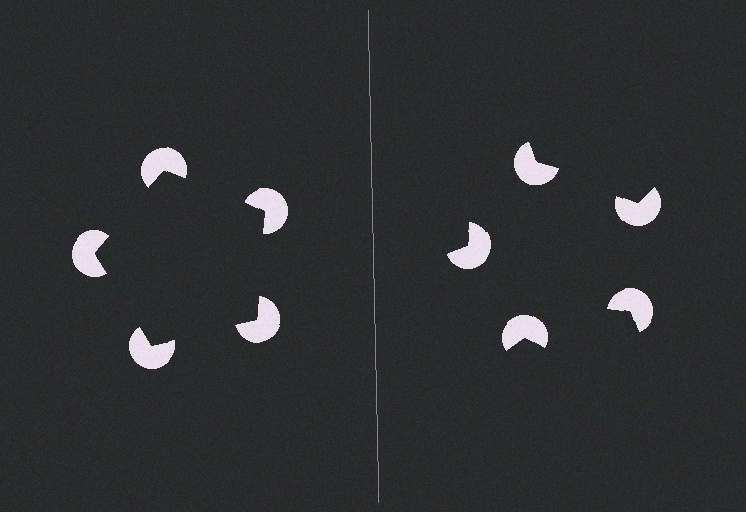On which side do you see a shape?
An illusory pentagon appears on the left side. On the right side the wedge cuts are rotated, so no coherent shape forms.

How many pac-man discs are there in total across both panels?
10 — 5 on each side.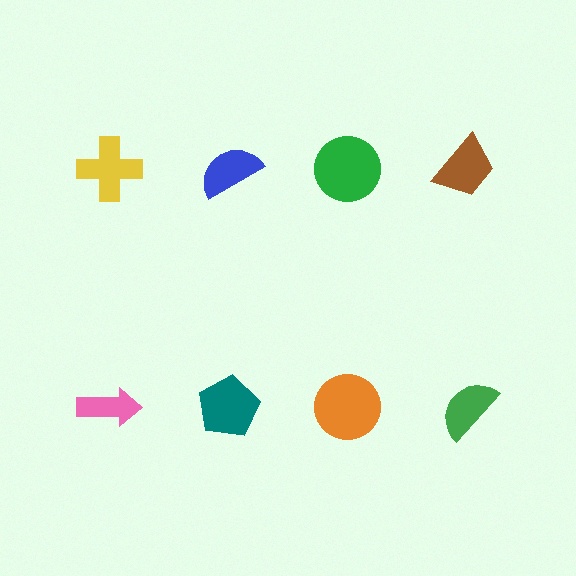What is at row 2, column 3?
An orange circle.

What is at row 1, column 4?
A brown trapezoid.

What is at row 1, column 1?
A yellow cross.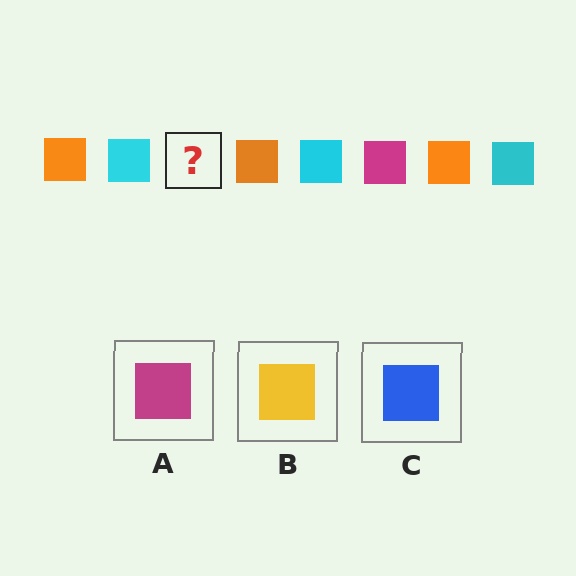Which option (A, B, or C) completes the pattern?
A.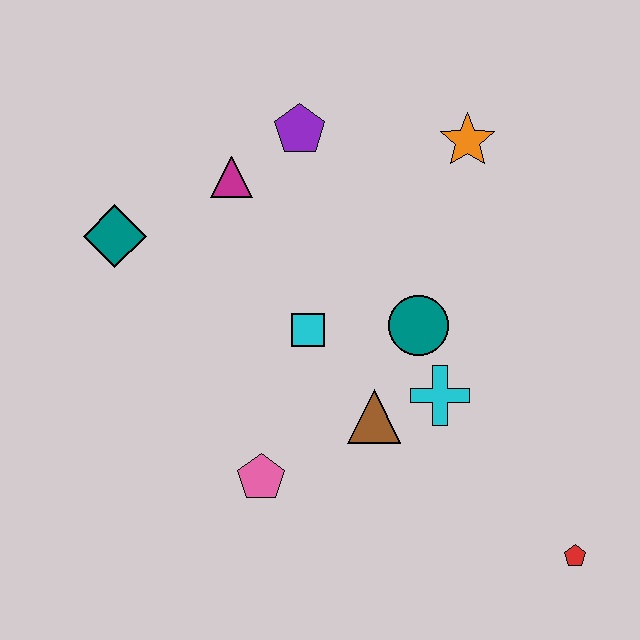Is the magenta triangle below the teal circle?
No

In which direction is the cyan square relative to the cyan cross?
The cyan square is to the left of the cyan cross.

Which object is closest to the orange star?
The purple pentagon is closest to the orange star.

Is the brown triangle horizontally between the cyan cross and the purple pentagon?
Yes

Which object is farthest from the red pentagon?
The teal diamond is farthest from the red pentagon.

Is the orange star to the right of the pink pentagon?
Yes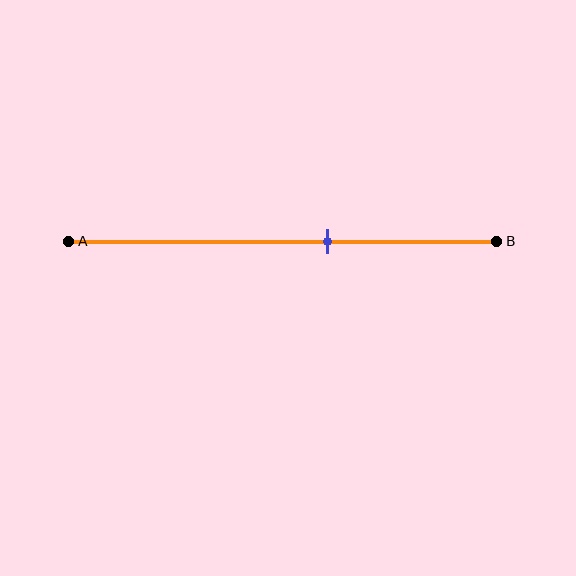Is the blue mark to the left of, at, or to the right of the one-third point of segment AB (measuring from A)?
The blue mark is to the right of the one-third point of segment AB.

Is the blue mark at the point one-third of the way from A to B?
No, the mark is at about 60% from A, not at the 33% one-third point.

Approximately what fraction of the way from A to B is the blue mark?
The blue mark is approximately 60% of the way from A to B.